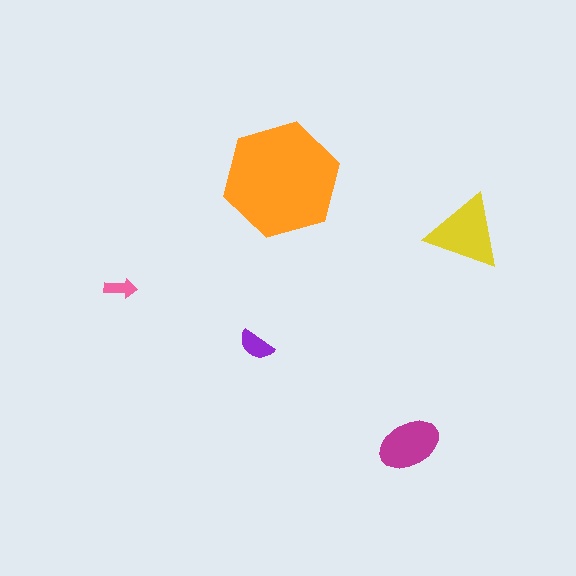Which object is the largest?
The orange hexagon.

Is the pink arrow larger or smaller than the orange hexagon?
Smaller.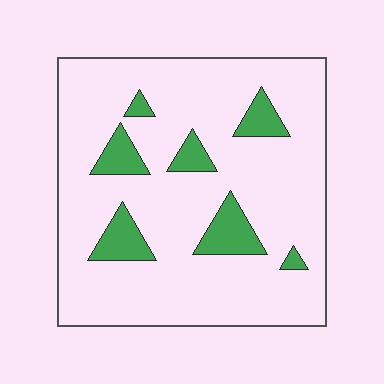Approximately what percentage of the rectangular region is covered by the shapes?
Approximately 15%.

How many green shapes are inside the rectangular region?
7.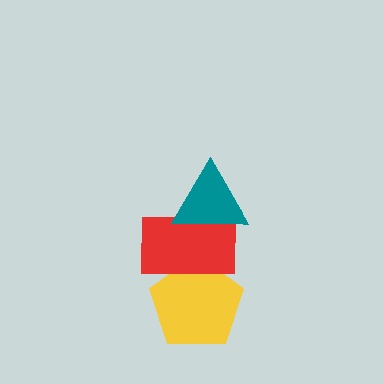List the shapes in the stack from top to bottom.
From top to bottom: the teal triangle, the red rectangle, the yellow pentagon.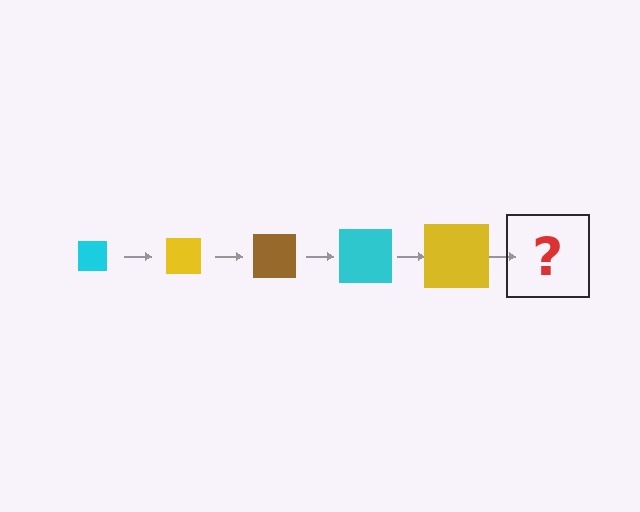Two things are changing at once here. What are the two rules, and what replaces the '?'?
The two rules are that the square grows larger each step and the color cycles through cyan, yellow, and brown. The '?' should be a brown square, larger than the previous one.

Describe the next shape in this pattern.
It should be a brown square, larger than the previous one.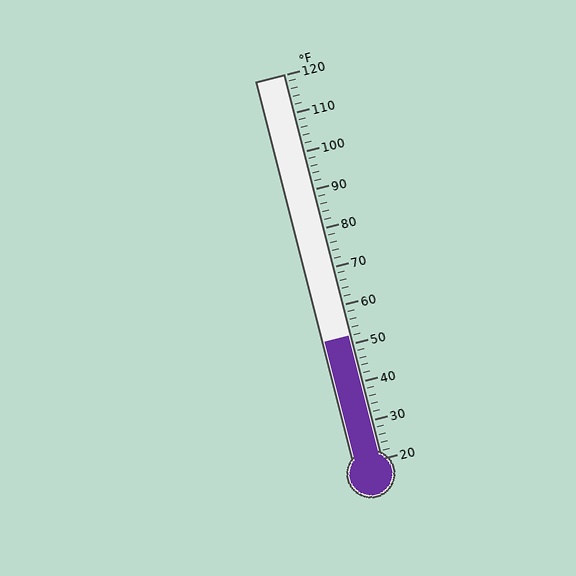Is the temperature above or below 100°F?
The temperature is below 100°F.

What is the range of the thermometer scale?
The thermometer scale ranges from 20°F to 120°F.